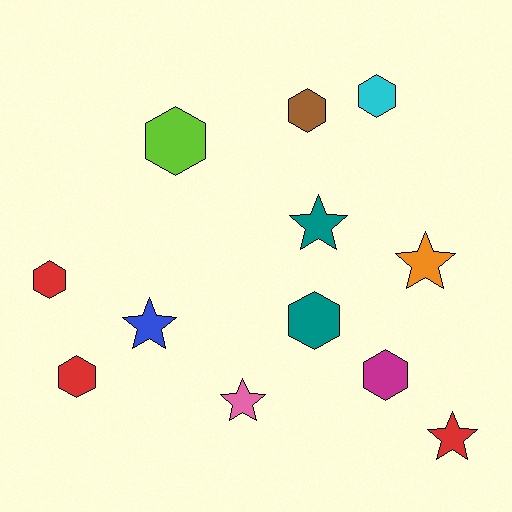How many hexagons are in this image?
There are 7 hexagons.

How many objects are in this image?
There are 12 objects.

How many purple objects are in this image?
There are no purple objects.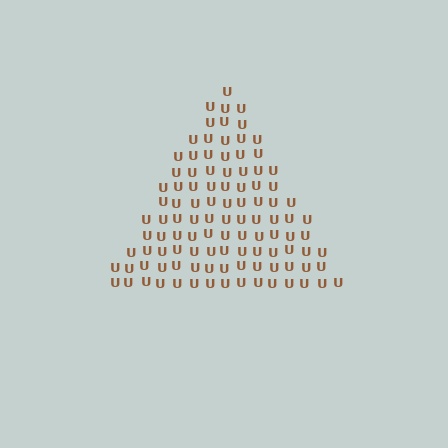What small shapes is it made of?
It is made of small letter U's.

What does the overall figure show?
The overall figure shows a triangle.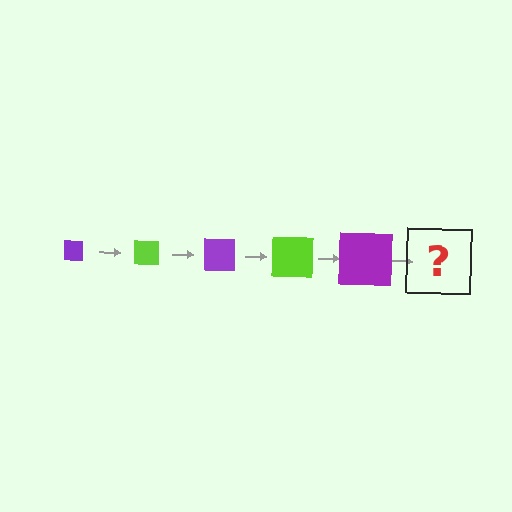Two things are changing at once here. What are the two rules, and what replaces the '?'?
The two rules are that the square grows larger each step and the color cycles through purple and lime. The '?' should be a lime square, larger than the previous one.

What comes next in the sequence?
The next element should be a lime square, larger than the previous one.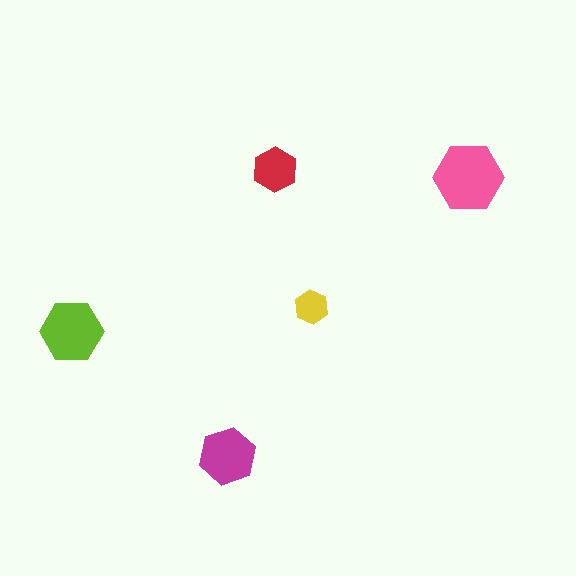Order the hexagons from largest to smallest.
the pink one, the lime one, the magenta one, the red one, the yellow one.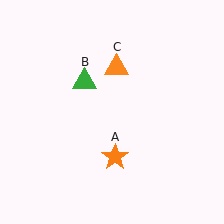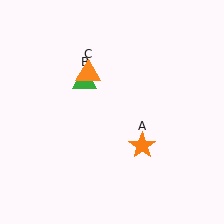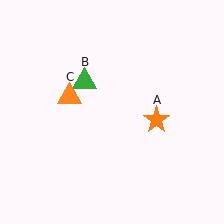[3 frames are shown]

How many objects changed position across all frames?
2 objects changed position: orange star (object A), orange triangle (object C).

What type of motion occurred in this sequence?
The orange star (object A), orange triangle (object C) rotated counterclockwise around the center of the scene.